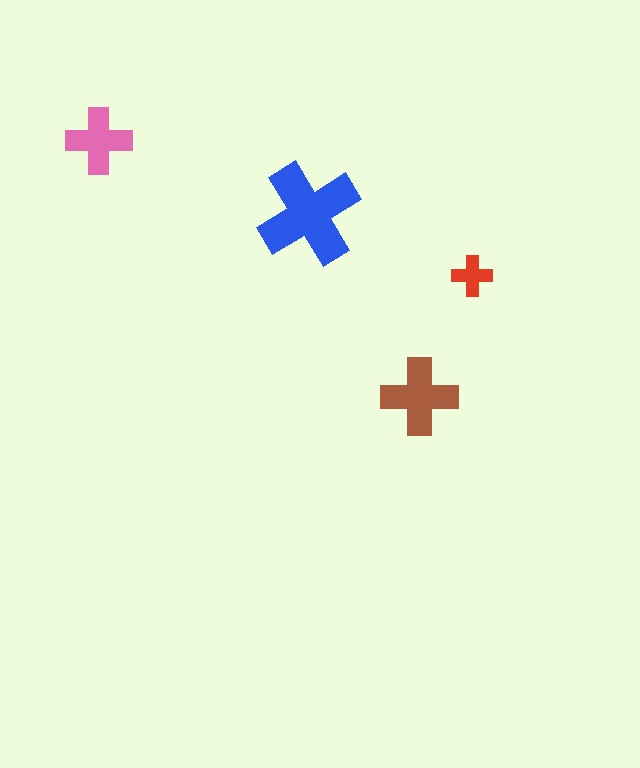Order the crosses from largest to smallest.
the blue one, the brown one, the pink one, the red one.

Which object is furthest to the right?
The red cross is rightmost.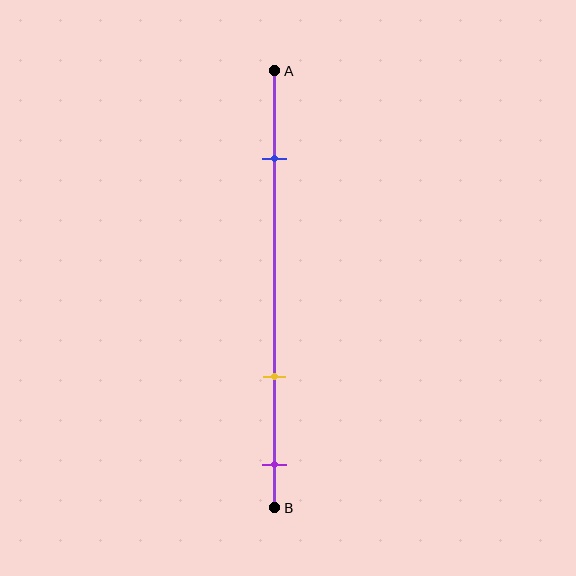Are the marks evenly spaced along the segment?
No, the marks are not evenly spaced.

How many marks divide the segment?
There are 3 marks dividing the segment.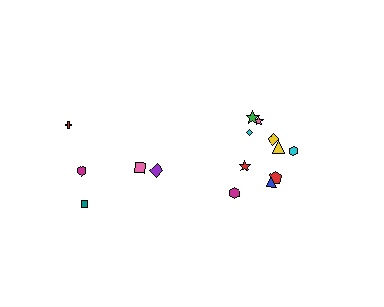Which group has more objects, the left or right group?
The right group.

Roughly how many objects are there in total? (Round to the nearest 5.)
Roughly 15 objects in total.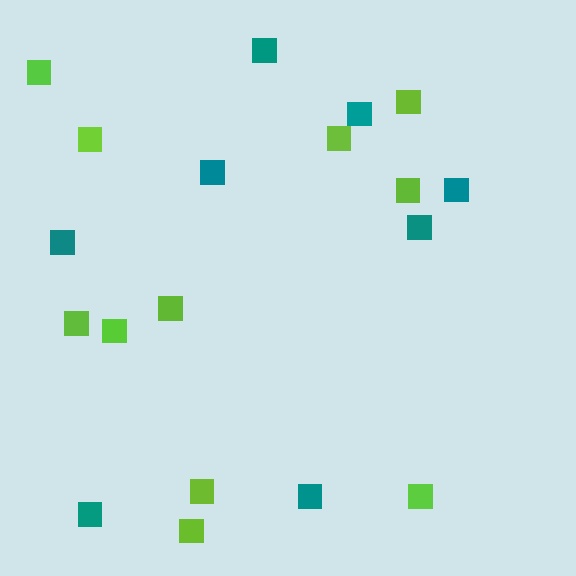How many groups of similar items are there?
There are 2 groups: one group of lime squares (11) and one group of teal squares (8).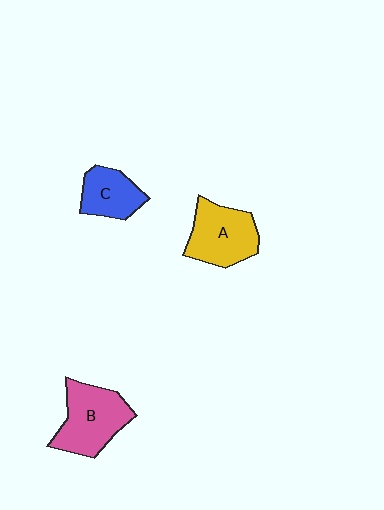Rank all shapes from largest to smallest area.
From largest to smallest: B (pink), A (yellow), C (blue).